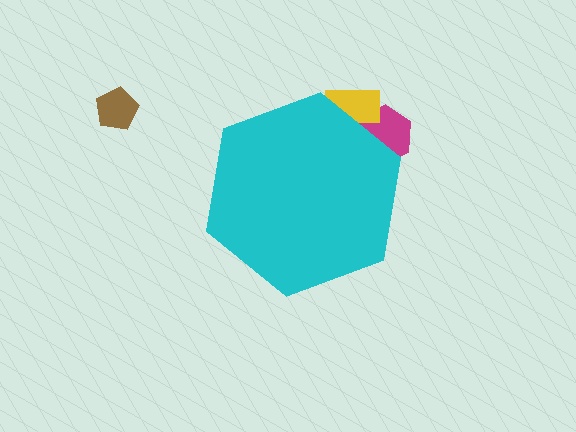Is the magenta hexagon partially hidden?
Yes, the magenta hexagon is partially hidden behind the cyan hexagon.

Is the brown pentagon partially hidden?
No, the brown pentagon is fully visible.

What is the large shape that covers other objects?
A cyan hexagon.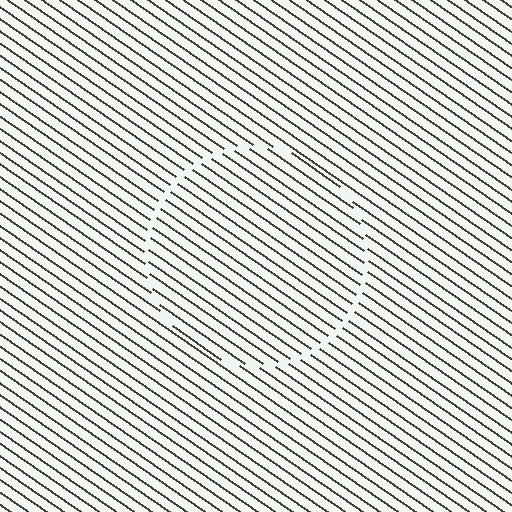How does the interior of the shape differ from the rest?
The interior of the shape contains the same grating, shifted by half a period — the contour is defined by the phase discontinuity where line-ends from the inner and outer gratings abut.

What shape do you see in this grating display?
An illusory circle. The interior of the shape contains the same grating, shifted by half a period — the contour is defined by the phase discontinuity where line-ends from the inner and outer gratings abut.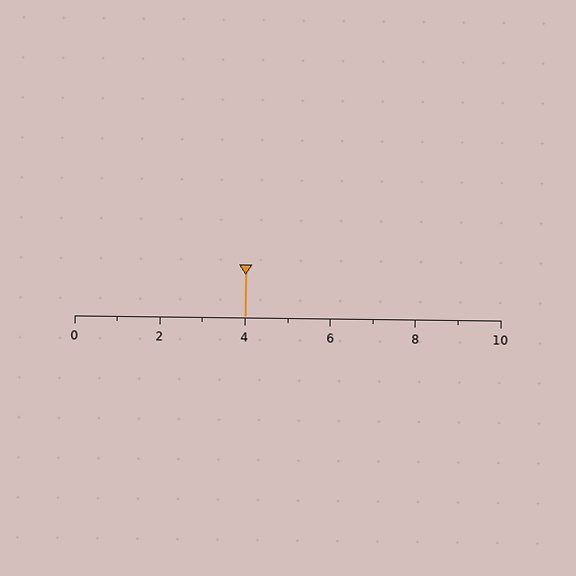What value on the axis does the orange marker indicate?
The marker indicates approximately 4.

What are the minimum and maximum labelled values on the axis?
The axis runs from 0 to 10.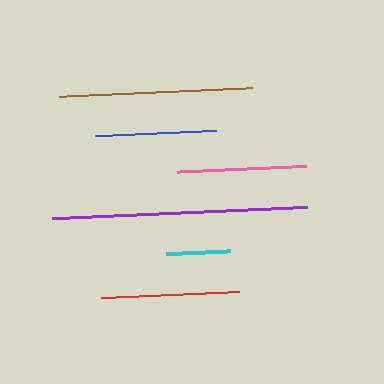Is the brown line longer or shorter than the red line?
The brown line is longer than the red line.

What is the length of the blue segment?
The blue segment is approximately 121 pixels long.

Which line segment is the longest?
The purple line is the longest at approximately 254 pixels.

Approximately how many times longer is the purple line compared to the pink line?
The purple line is approximately 2.0 times the length of the pink line.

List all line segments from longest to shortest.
From longest to shortest: purple, brown, red, pink, blue, cyan.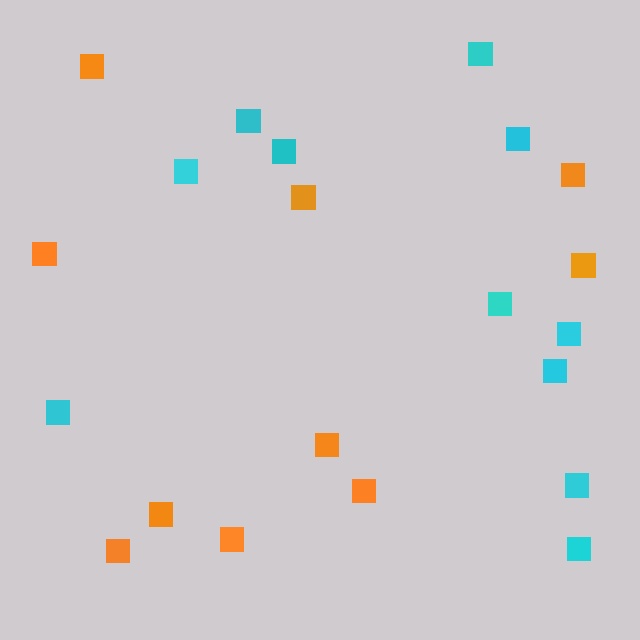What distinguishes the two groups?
There are 2 groups: one group of orange squares (10) and one group of cyan squares (11).